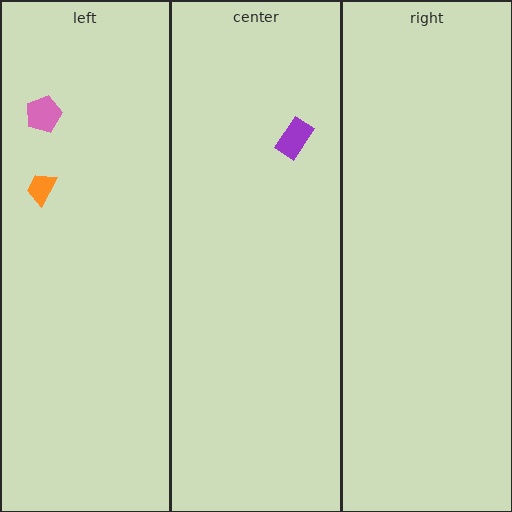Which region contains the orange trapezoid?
The left region.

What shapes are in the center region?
The purple rectangle.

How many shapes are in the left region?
2.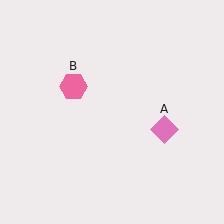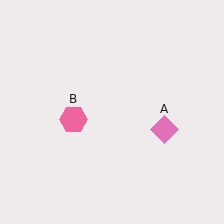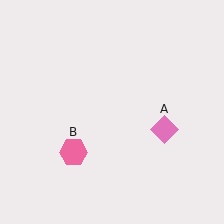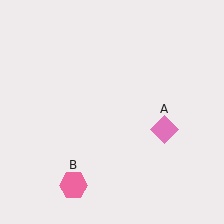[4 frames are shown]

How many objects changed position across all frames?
1 object changed position: pink hexagon (object B).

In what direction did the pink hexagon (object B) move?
The pink hexagon (object B) moved down.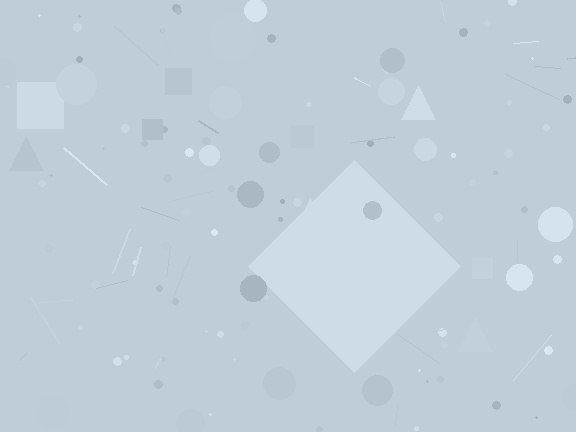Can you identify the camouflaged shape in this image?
The camouflaged shape is a diamond.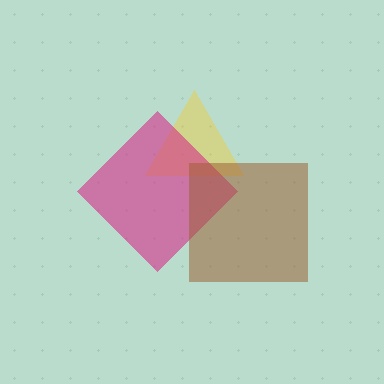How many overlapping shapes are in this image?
There are 3 overlapping shapes in the image.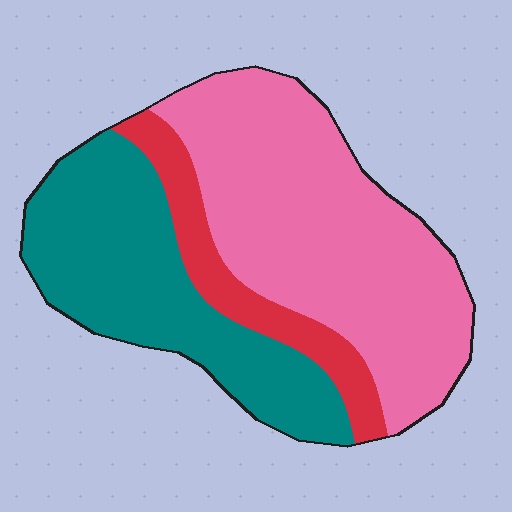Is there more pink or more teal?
Pink.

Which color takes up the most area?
Pink, at roughly 50%.